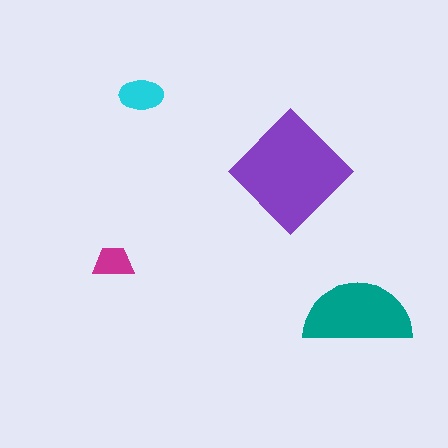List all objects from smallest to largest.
The magenta trapezoid, the cyan ellipse, the teal semicircle, the purple diamond.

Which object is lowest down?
The teal semicircle is bottommost.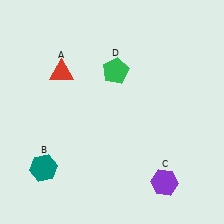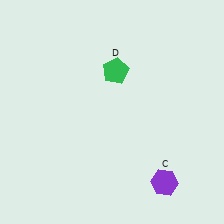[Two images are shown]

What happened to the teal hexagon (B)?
The teal hexagon (B) was removed in Image 2. It was in the bottom-left area of Image 1.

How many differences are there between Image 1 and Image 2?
There are 2 differences between the two images.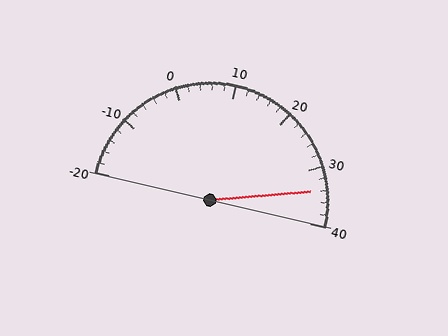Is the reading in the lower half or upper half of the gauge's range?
The reading is in the upper half of the range (-20 to 40).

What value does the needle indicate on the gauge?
The needle indicates approximately 34.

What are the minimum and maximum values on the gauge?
The gauge ranges from -20 to 40.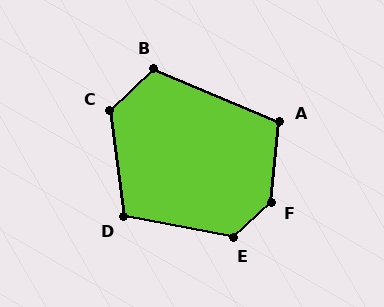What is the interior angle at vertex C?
Approximately 126 degrees (obtuse).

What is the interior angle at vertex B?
Approximately 114 degrees (obtuse).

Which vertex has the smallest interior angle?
A, at approximately 107 degrees.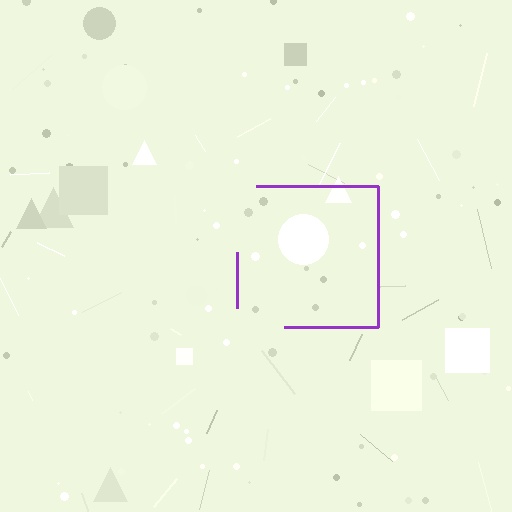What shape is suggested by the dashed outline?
The dashed outline suggests a square.